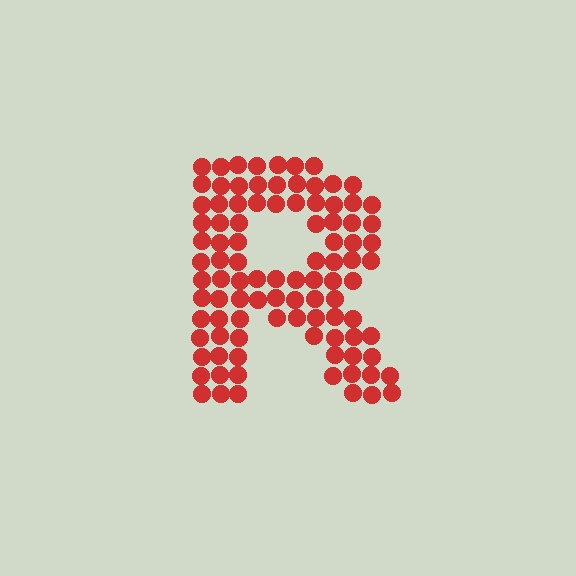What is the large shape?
The large shape is the letter R.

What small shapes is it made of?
It is made of small circles.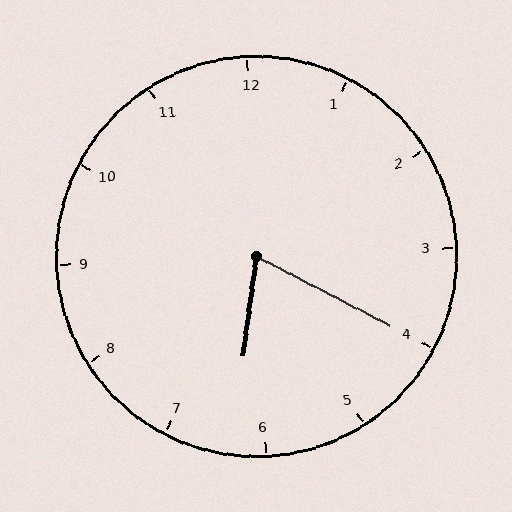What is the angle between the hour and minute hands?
Approximately 70 degrees.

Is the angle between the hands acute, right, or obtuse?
It is acute.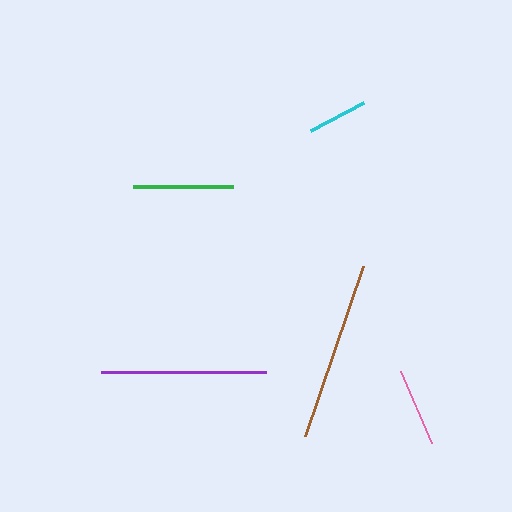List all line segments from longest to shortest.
From longest to shortest: brown, purple, green, pink, cyan.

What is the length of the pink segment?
The pink segment is approximately 77 pixels long.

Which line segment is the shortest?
The cyan line is the shortest at approximately 61 pixels.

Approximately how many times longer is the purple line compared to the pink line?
The purple line is approximately 2.1 times the length of the pink line.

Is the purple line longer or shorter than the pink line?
The purple line is longer than the pink line.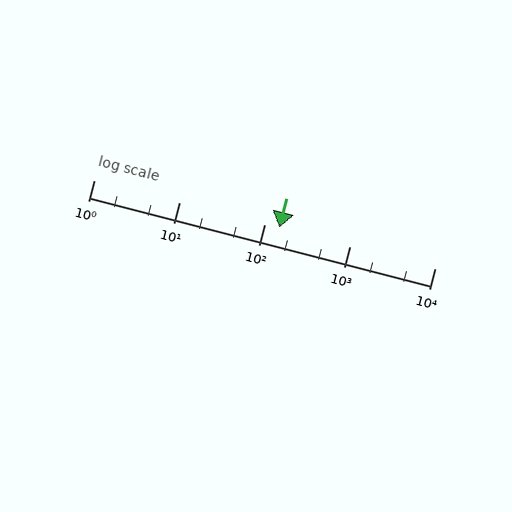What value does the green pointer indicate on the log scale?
The pointer indicates approximately 150.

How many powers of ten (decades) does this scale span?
The scale spans 4 decades, from 1 to 10000.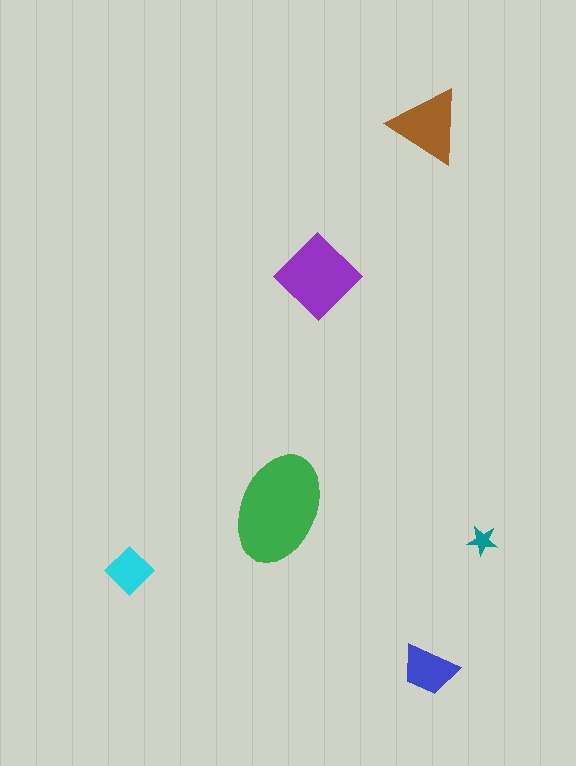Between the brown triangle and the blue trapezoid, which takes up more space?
The brown triangle.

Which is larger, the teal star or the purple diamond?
The purple diamond.